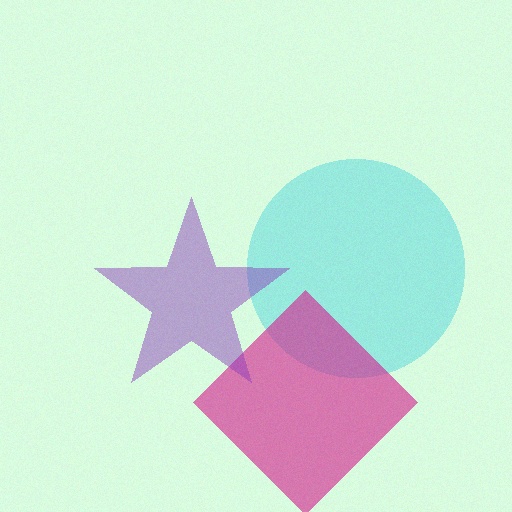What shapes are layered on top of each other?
The layered shapes are: a cyan circle, a magenta diamond, a purple star.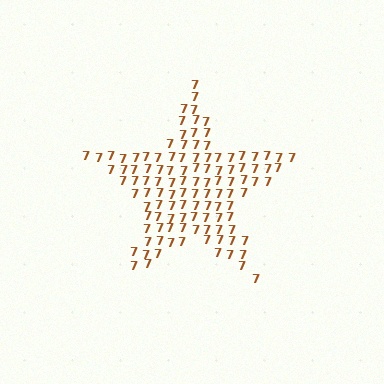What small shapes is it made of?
It is made of small digit 7's.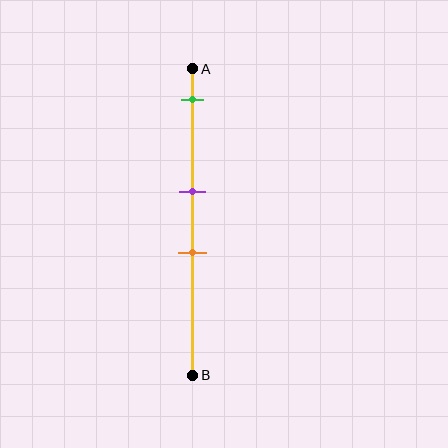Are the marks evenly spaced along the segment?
No, the marks are not evenly spaced.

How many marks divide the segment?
There are 3 marks dividing the segment.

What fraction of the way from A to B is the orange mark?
The orange mark is approximately 60% (0.6) of the way from A to B.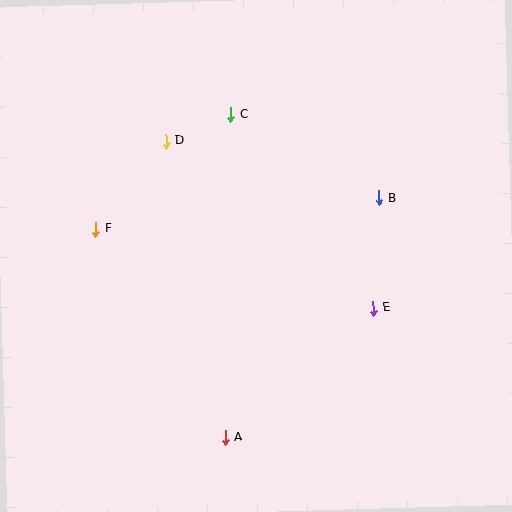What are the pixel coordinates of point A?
Point A is at (226, 437).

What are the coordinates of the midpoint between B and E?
The midpoint between B and E is at (376, 253).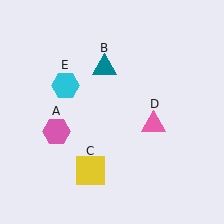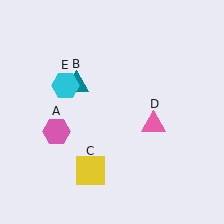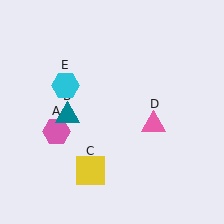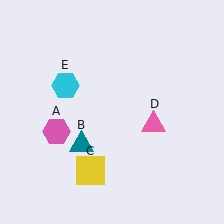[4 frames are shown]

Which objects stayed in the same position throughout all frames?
Pink hexagon (object A) and yellow square (object C) and pink triangle (object D) and cyan hexagon (object E) remained stationary.